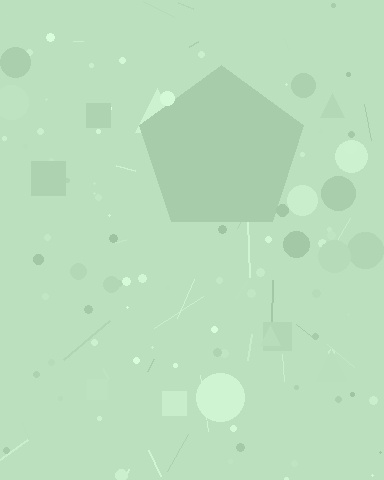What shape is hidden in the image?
A pentagon is hidden in the image.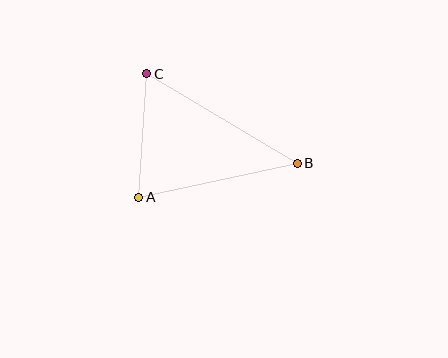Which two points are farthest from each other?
Points B and C are farthest from each other.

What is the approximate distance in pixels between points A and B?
The distance between A and B is approximately 162 pixels.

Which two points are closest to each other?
Points A and C are closest to each other.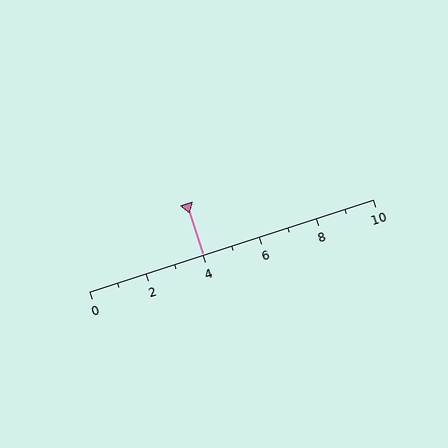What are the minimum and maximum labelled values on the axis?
The axis runs from 0 to 10.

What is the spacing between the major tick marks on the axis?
The major ticks are spaced 2 apart.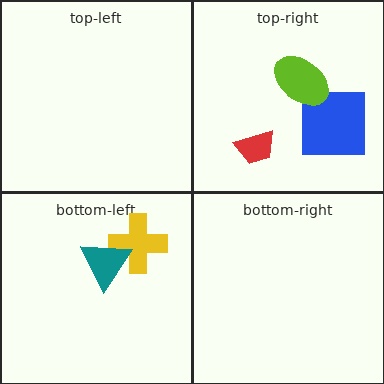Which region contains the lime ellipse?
The top-right region.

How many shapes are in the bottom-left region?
2.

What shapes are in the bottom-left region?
The yellow cross, the teal triangle.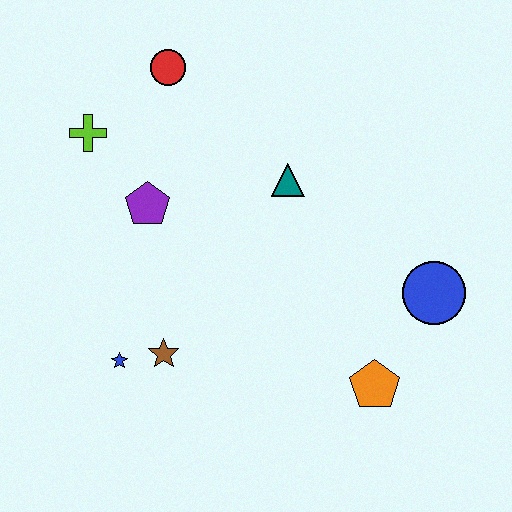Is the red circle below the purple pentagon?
No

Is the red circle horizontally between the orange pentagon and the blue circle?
No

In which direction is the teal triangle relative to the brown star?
The teal triangle is above the brown star.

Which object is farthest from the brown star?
The red circle is farthest from the brown star.